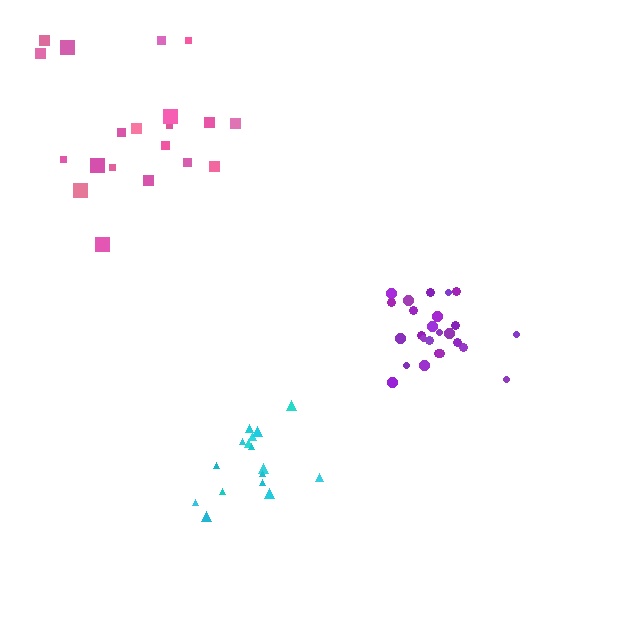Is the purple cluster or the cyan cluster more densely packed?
Purple.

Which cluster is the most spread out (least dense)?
Pink.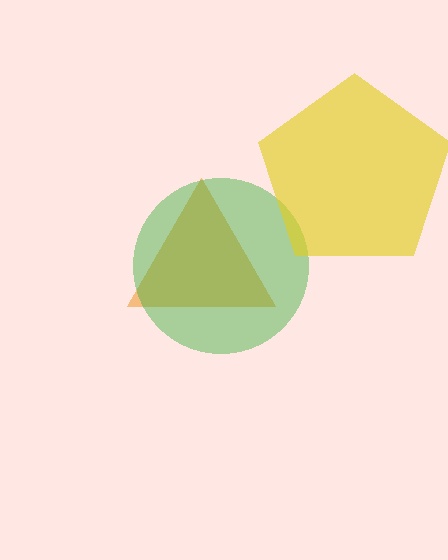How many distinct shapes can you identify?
There are 3 distinct shapes: an orange triangle, a green circle, a yellow pentagon.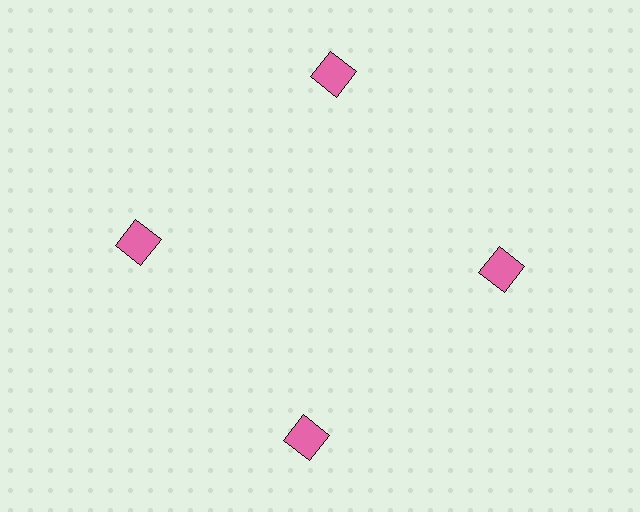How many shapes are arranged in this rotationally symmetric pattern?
There are 4 shapes, arranged in 4 groups of 1.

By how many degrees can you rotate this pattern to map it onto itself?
The pattern maps onto itself every 90 degrees of rotation.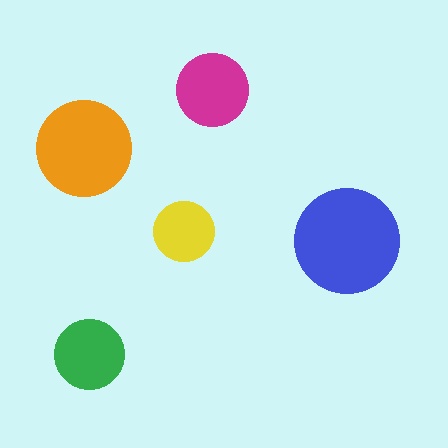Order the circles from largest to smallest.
the blue one, the orange one, the magenta one, the green one, the yellow one.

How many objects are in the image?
There are 5 objects in the image.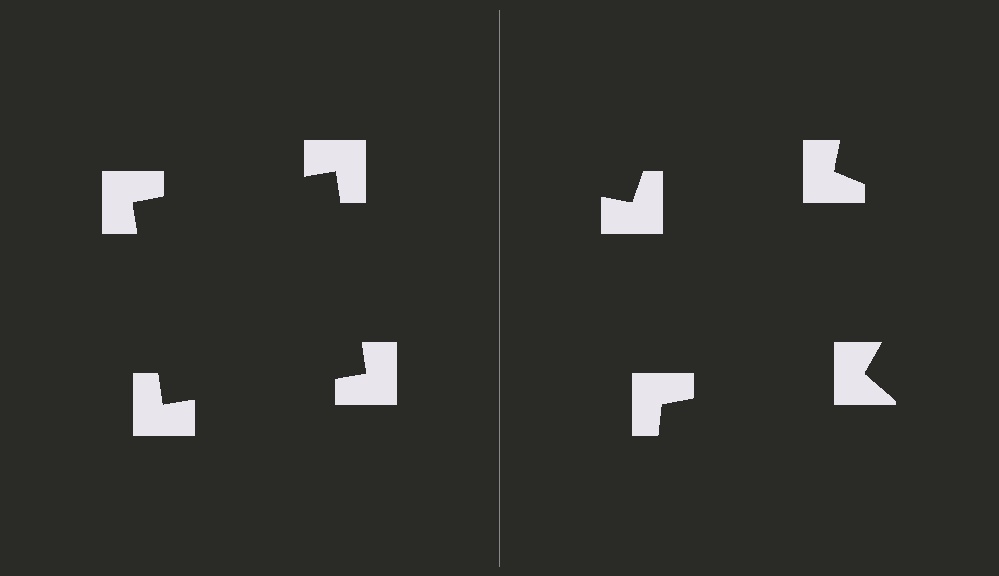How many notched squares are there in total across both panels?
8 — 4 on each side.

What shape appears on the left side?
An illusory square.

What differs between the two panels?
The notched squares are positioned identically on both sides; only the wedge orientations differ. On the left they align to a square; on the right they are misaligned.